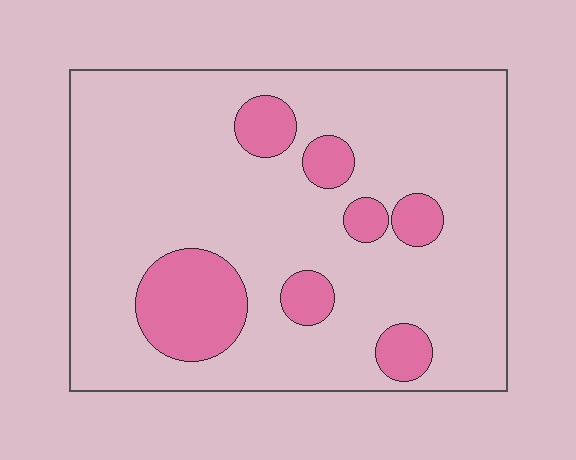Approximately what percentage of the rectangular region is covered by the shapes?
Approximately 15%.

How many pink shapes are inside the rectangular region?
7.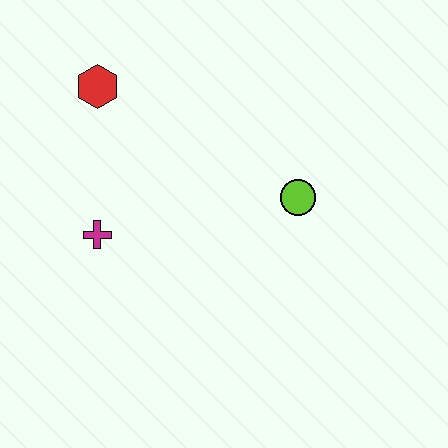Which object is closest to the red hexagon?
The magenta cross is closest to the red hexagon.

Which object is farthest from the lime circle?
The red hexagon is farthest from the lime circle.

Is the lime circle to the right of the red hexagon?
Yes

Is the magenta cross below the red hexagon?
Yes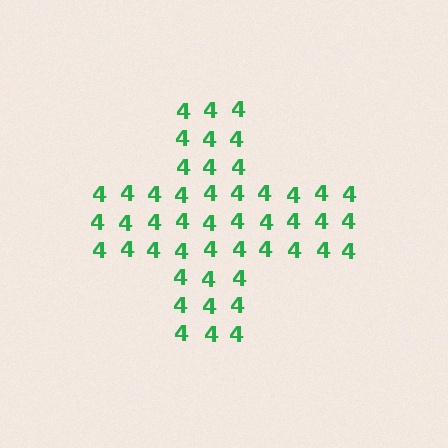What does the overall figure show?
The overall figure shows a cross.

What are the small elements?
The small elements are digit 4's.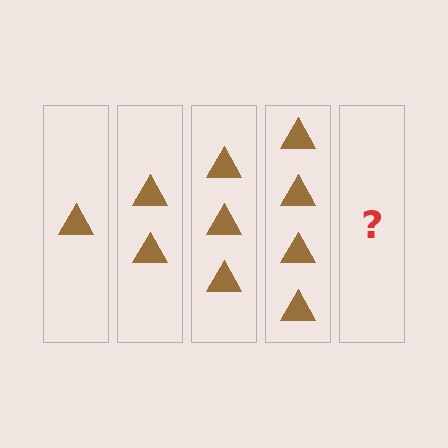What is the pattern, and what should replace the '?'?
The pattern is that each step adds one more triangle. The '?' should be 5 triangles.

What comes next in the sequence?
The next element should be 5 triangles.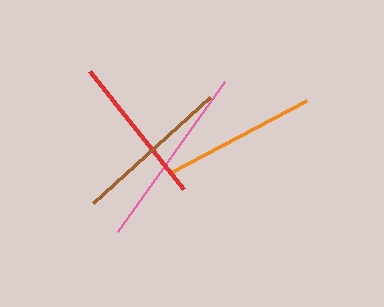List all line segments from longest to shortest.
From longest to shortest: pink, brown, orange, red.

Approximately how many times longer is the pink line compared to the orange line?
The pink line is approximately 1.2 times the length of the orange line.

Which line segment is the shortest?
The red line is the shortest at approximately 150 pixels.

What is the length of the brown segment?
The brown segment is approximately 158 pixels long.